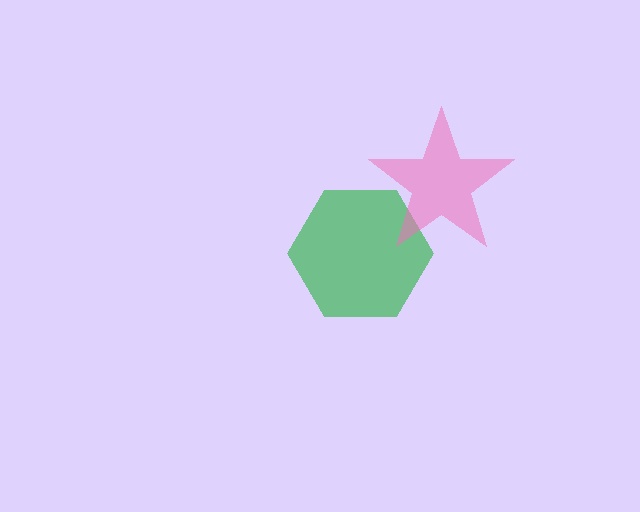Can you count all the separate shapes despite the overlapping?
Yes, there are 2 separate shapes.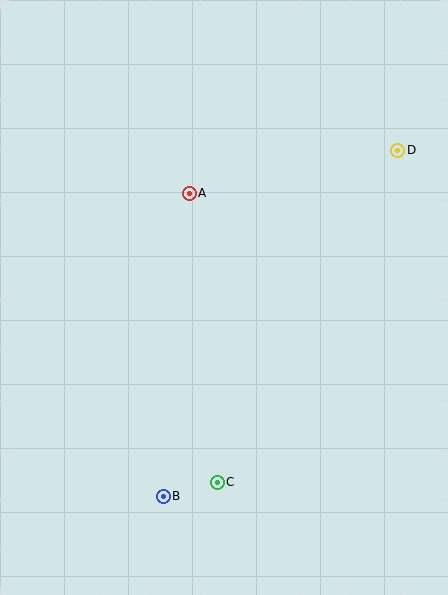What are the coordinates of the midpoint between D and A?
The midpoint between D and A is at (294, 172).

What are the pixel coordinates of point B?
Point B is at (163, 496).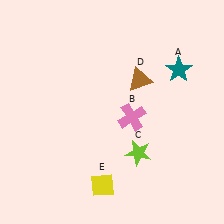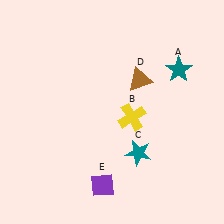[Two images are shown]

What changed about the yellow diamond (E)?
In Image 1, E is yellow. In Image 2, it changed to purple.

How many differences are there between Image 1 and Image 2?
There are 3 differences between the two images.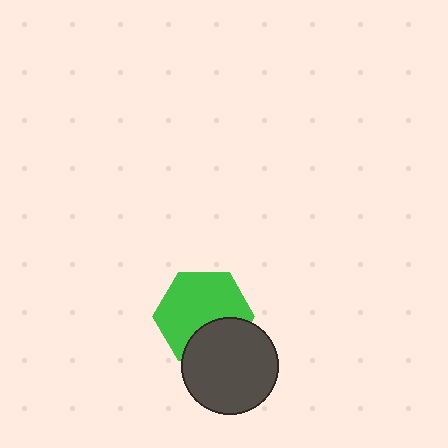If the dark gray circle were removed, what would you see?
You would see the complete green hexagon.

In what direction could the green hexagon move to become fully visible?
The green hexagon could move up. That would shift it out from behind the dark gray circle entirely.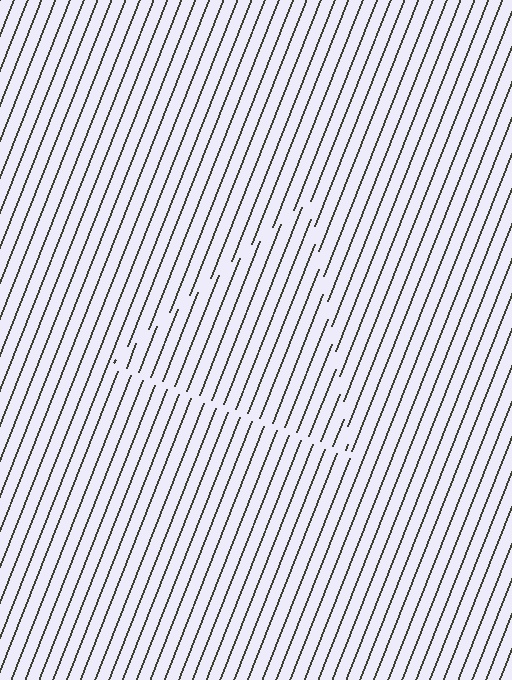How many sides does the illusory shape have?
3 sides — the line-ends trace a triangle.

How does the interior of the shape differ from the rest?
The interior of the shape contains the same grating, shifted by half a period — the contour is defined by the phase discontinuity where line-ends from the inner and outer gratings abut.